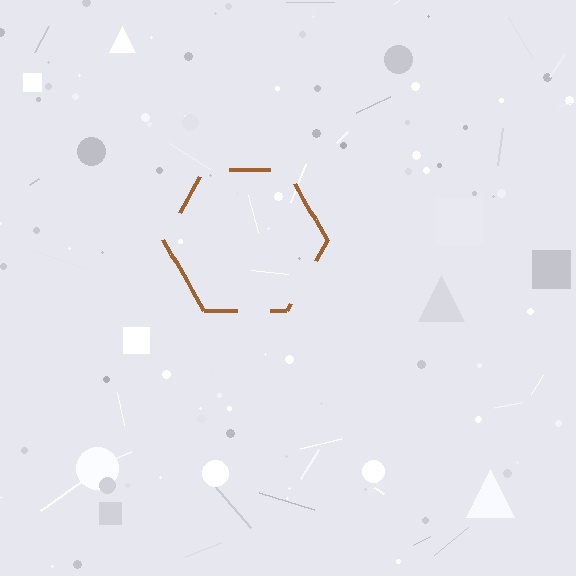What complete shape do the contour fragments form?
The contour fragments form a hexagon.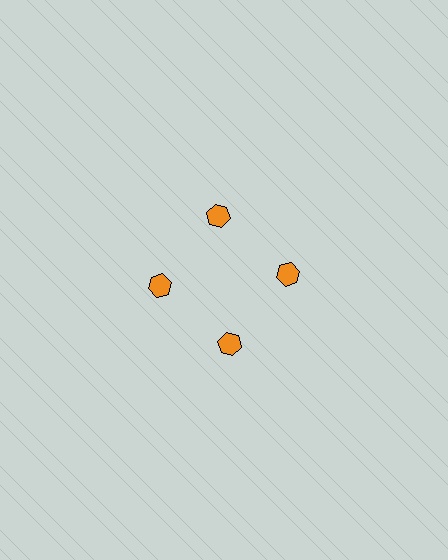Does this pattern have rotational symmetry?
Yes, this pattern has 4-fold rotational symmetry. It looks the same after rotating 90 degrees around the center.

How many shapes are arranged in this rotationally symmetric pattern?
There are 4 shapes, arranged in 4 groups of 1.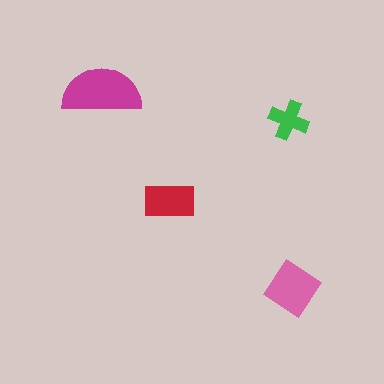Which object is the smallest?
The green cross.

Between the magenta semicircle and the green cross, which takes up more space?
The magenta semicircle.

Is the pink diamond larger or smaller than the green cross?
Larger.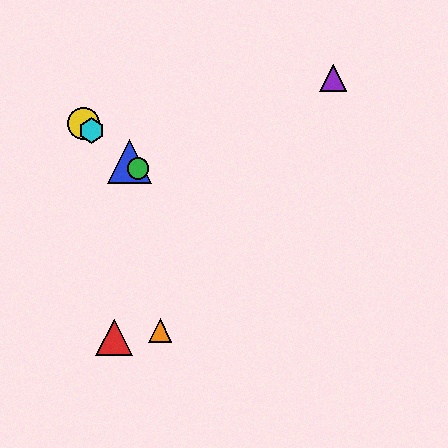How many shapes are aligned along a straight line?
4 shapes (the blue triangle, the green circle, the yellow circle, the cyan hexagon) are aligned along a straight line.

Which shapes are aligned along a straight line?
The blue triangle, the green circle, the yellow circle, the cyan hexagon are aligned along a straight line.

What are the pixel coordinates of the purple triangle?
The purple triangle is at (333, 78).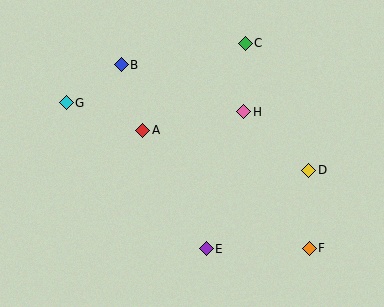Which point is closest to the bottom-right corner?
Point F is closest to the bottom-right corner.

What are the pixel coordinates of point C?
Point C is at (245, 43).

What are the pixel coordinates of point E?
Point E is at (206, 249).